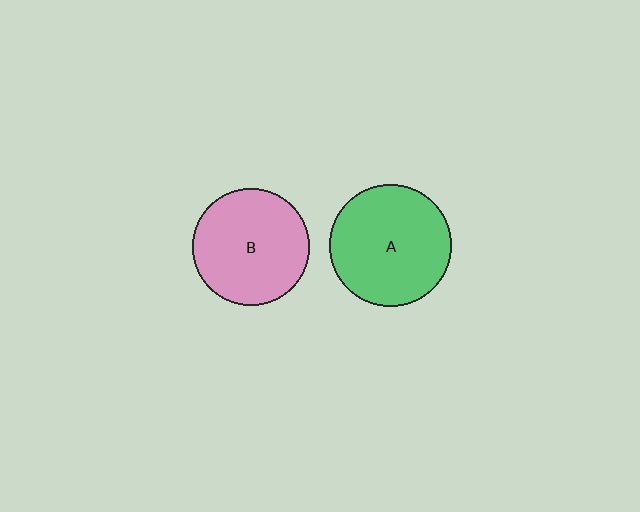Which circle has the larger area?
Circle A (green).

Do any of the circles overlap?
No, none of the circles overlap.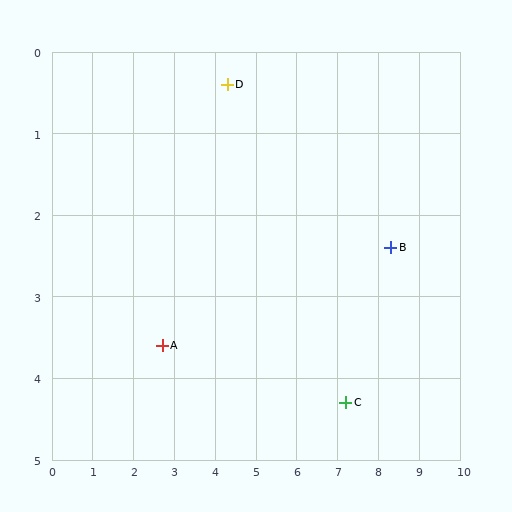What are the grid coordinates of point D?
Point D is at approximately (4.3, 0.4).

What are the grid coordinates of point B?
Point B is at approximately (8.3, 2.4).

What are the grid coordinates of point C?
Point C is at approximately (7.2, 4.3).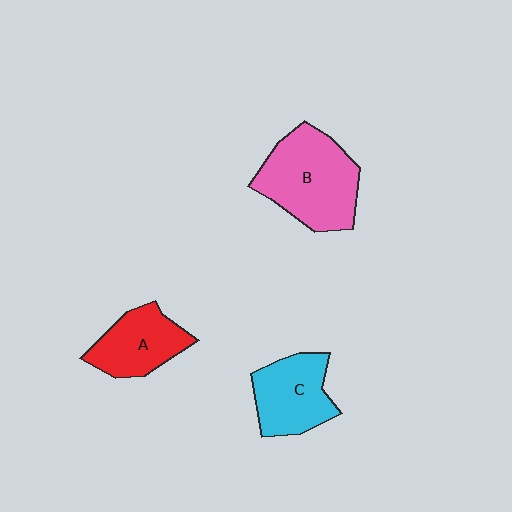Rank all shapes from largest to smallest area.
From largest to smallest: B (pink), C (cyan), A (red).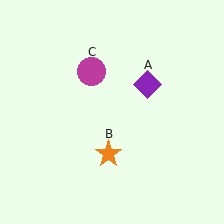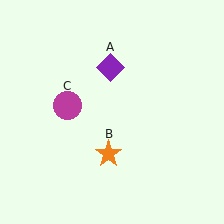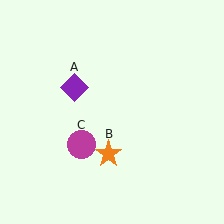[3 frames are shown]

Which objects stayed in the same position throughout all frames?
Orange star (object B) remained stationary.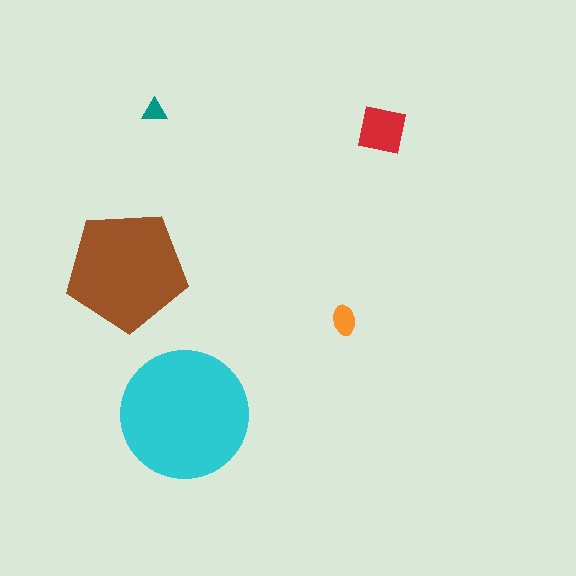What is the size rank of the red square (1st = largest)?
3rd.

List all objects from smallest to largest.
The teal triangle, the orange ellipse, the red square, the brown pentagon, the cyan circle.